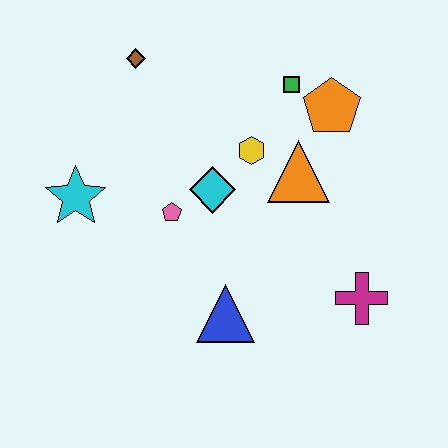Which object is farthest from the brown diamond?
The magenta cross is farthest from the brown diamond.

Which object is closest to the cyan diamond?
The pink pentagon is closest to the cyan diamond.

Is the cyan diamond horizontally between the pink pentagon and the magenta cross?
Yes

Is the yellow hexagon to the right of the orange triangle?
No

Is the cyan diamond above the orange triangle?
No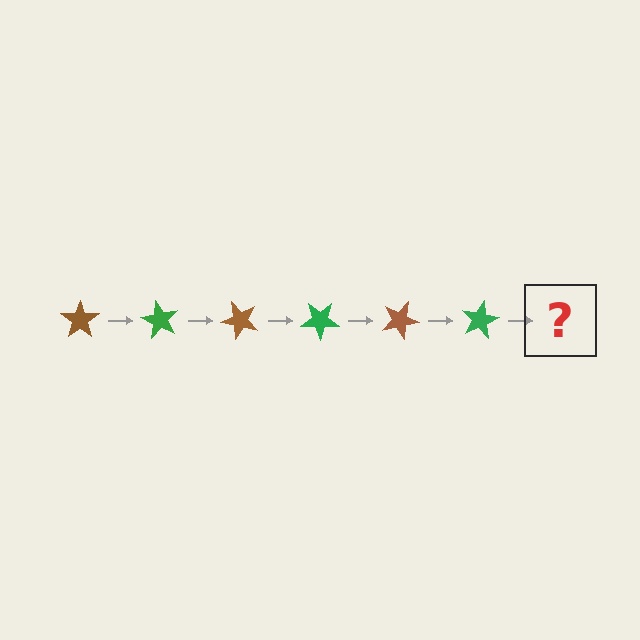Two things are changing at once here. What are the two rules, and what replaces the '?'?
The two rules are that it rotates 60 degrees each step and the color cycles through brown and green. The '?' should be a brown star, rotated 360 degrees from the start.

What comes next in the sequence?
The next element should be a brown star, rotated 360 degrees from the start.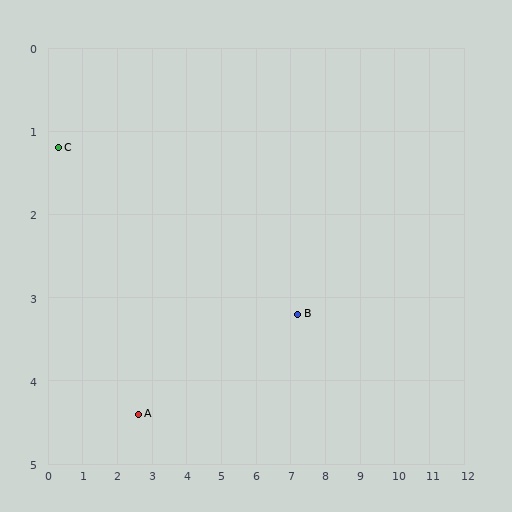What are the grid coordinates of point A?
Point A is at approximately (2.6, 4.4).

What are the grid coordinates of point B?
Point B is at approximately (7.2, 3.2).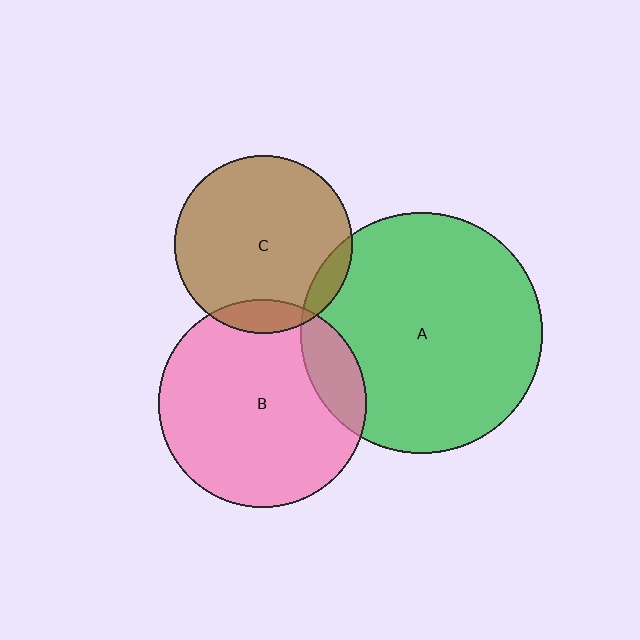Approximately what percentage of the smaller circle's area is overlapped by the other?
Approximately 10%.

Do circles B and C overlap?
Yes.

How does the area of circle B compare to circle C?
Approximately 1.4 times.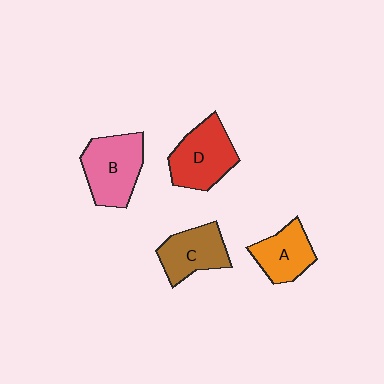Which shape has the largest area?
Shape B (pink).